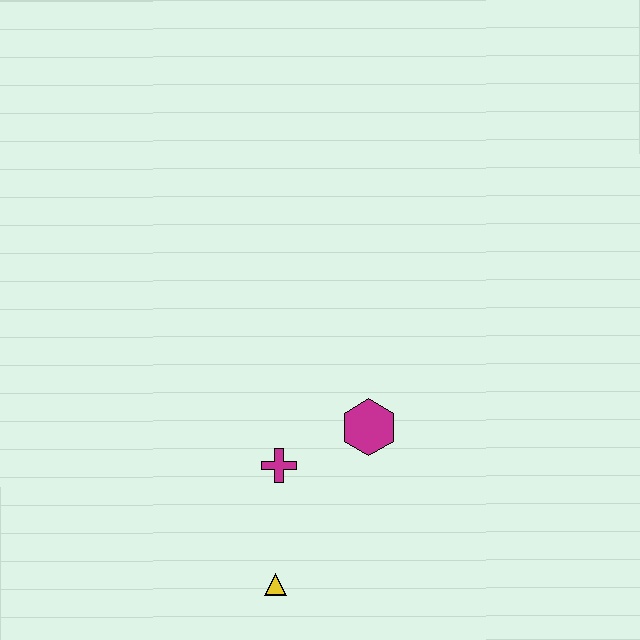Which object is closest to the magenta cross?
The magenta hexagon is closest to the magenta cross.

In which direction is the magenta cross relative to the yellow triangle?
The magenta cross is above the yellow triangle.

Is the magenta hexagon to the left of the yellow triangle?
No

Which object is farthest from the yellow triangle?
The magenta hexagon is farthest from the yellow triangle.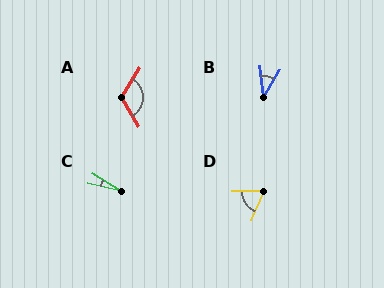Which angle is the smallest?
C, at approximately 18 degrees.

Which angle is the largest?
A, at approximately 118 degrees.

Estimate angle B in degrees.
Approximately 37 degrees.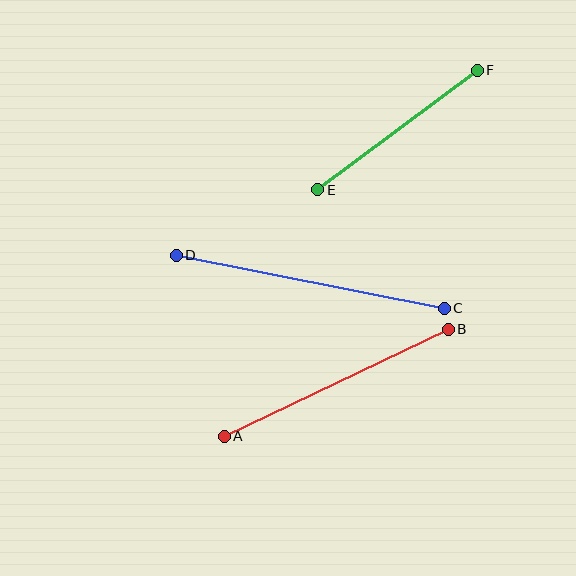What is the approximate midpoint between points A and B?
The midpoint is at approximately (336, 383) pixels.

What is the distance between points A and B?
The distance is approximately 248 pixels.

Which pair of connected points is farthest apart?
Points C and D are farthest apart.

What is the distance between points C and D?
The distance is approximately 273 pixels.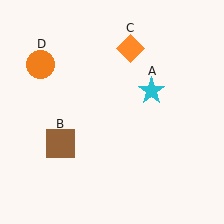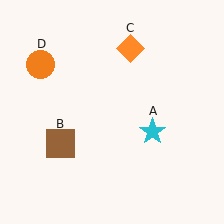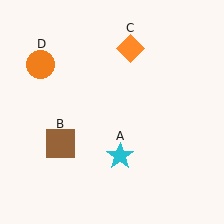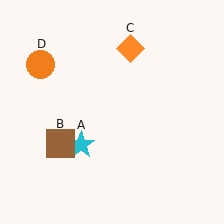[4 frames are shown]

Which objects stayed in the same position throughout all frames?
Brown square (object B) and orange diamond (object C) and orange circle (object D) remained stationary.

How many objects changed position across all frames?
1 object changed position: cyan star (object A).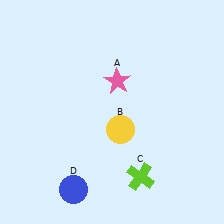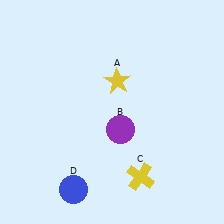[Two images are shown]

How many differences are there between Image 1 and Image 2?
There are 3 differences between the two images.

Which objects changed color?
A changed from pink to yellow. B changed from yellow to purple. C changed from lime to yellow.